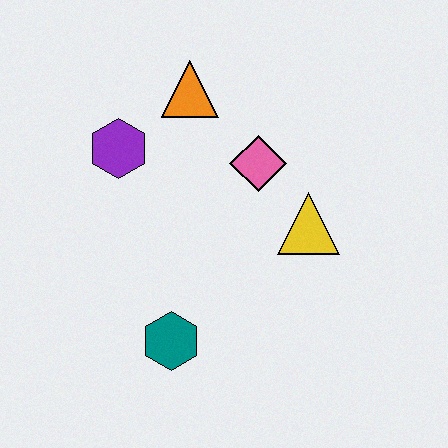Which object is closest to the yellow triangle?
The pink diamond is closest to the yellow triangle.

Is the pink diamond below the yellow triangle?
No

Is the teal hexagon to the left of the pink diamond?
Yes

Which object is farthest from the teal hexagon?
The orange triangle is farthest from the teal hexagon.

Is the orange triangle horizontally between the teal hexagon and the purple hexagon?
No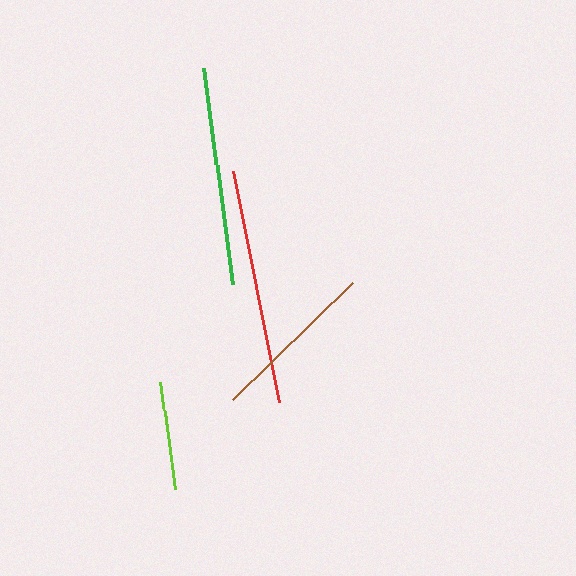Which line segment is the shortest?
The lime line is the shortest at approximately 109 pixels.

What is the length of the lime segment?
The lime segment is approximately 109 pixels long.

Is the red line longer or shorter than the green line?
The red line is longer than the green line.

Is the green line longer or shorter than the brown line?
The green line is longer than the brown line.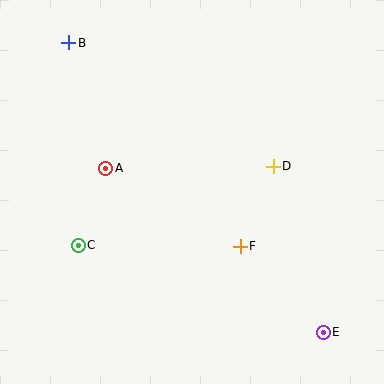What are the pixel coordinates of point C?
Point C is at (78, 245).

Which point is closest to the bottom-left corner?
Point C is closest to the bottom-left corner.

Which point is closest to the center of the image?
Point F at (240, 246) is closest to the center.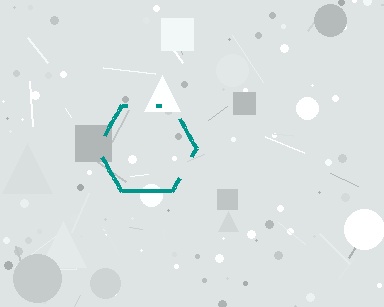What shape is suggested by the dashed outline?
The dashed outline suggests a hexagon.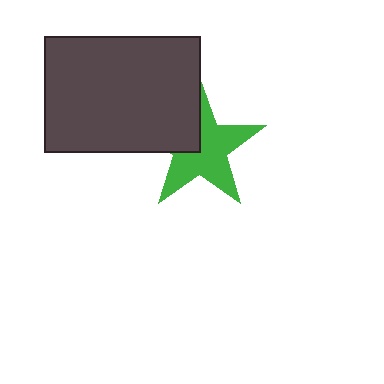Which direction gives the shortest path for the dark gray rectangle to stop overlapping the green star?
Moving toward the upper-left gives the shortest separation.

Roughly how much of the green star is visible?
Most of it is visible (roughly 67%).